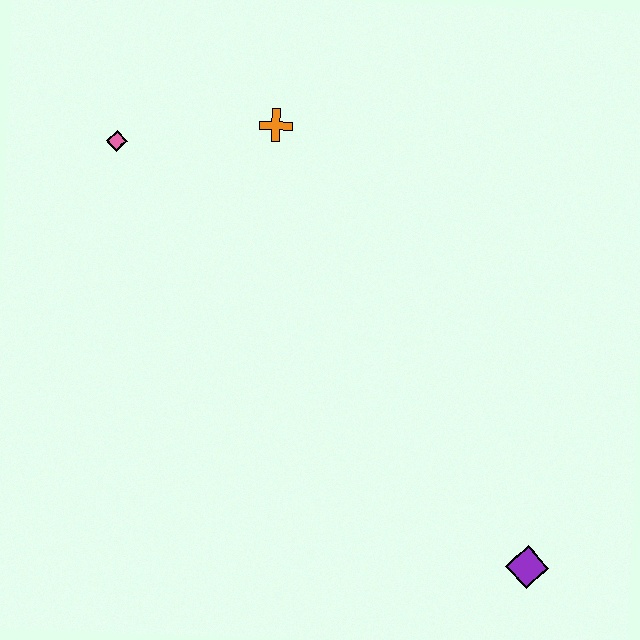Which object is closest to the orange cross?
The pink diamond is closest to the orange cross.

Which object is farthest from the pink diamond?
The purple diamond is farthest from the pink diamond.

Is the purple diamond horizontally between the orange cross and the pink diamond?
No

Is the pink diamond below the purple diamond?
No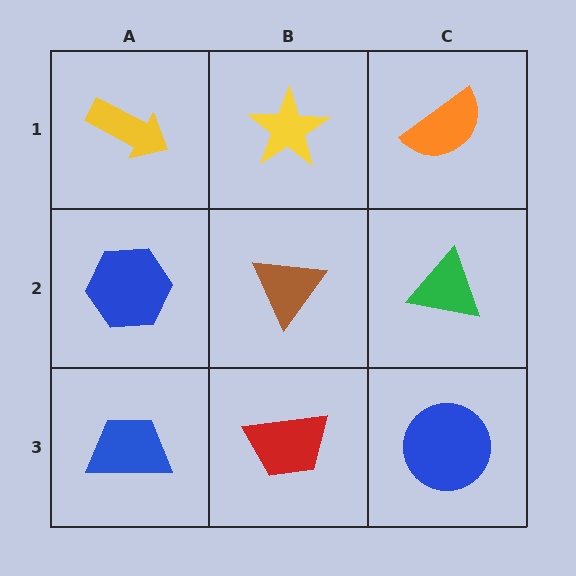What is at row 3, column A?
A blue trapezoid.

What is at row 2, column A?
A blue hexagon.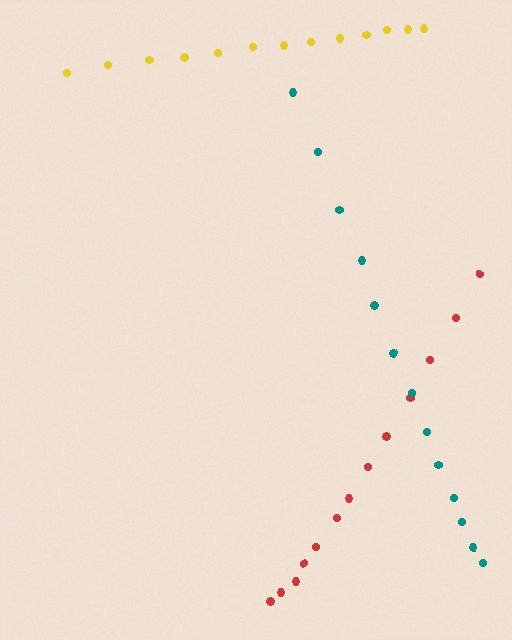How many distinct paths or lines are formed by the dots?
There are 3 distinct paths.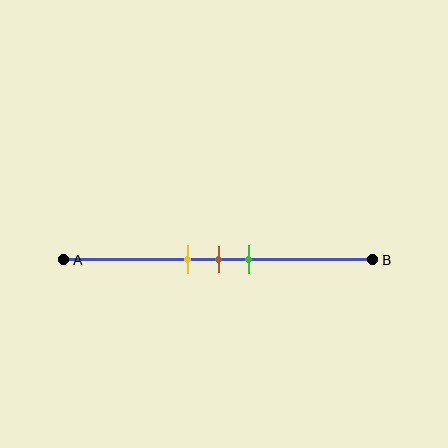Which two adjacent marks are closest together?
The yellow and brown marks are the closest adjacent pair.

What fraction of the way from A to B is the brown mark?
The brown mark is approximately 50% (0.5) of the way from A to B.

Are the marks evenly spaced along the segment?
Yes, the marks are approximately evenly spaced.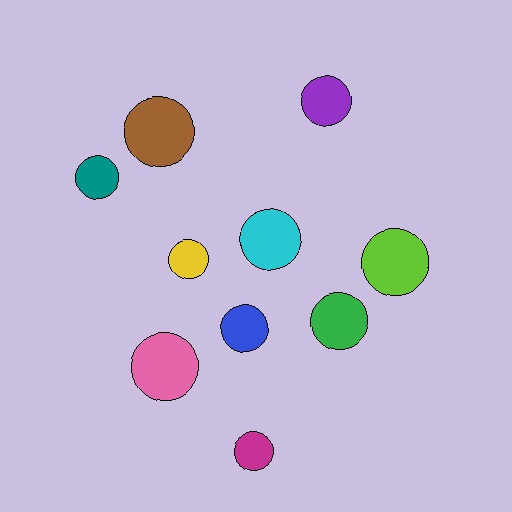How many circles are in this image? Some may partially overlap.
There are 10 circles.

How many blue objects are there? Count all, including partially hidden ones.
There is 1 blue object.